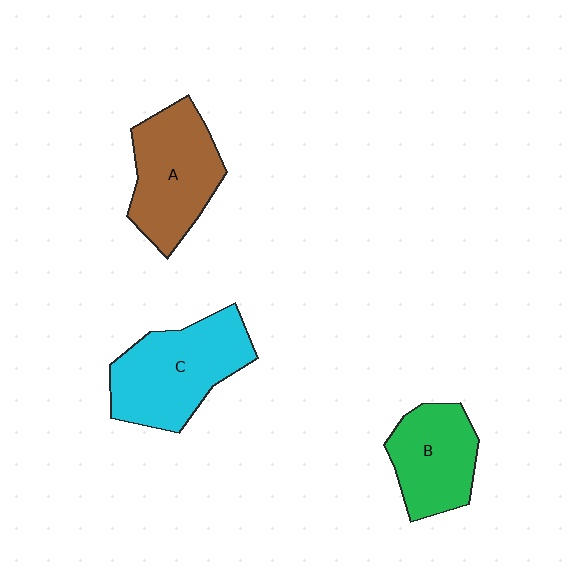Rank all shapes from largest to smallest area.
From largest to smallest: C (cyan), A (brown), B (green).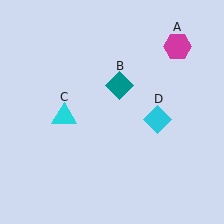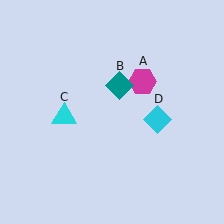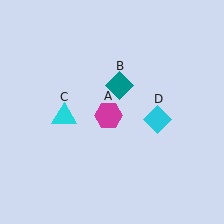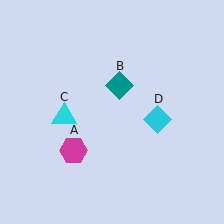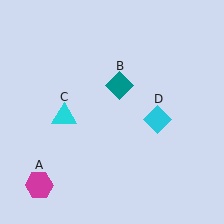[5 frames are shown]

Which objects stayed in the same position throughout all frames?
Teal diamond (object B) and cyan triangle (object C) and cyan diamond (object D) remained stationary.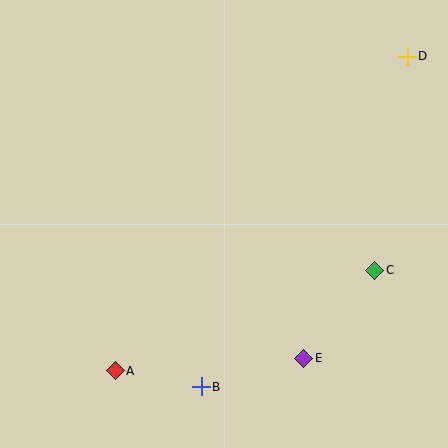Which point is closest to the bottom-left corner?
Point A is closest to the bottom-left corner.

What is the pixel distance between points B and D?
The distance between B and D is 389 pixels.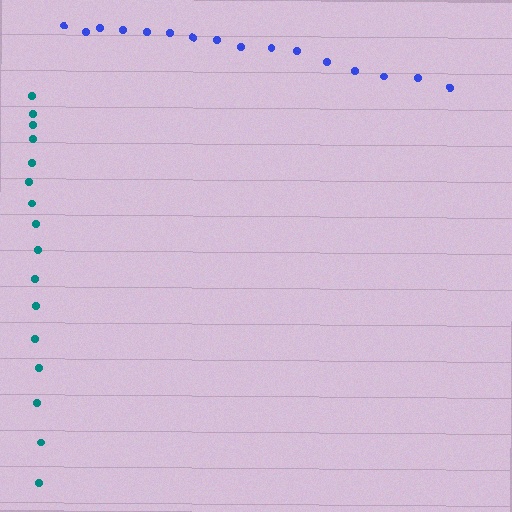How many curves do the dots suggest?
There are 2 distinct paths.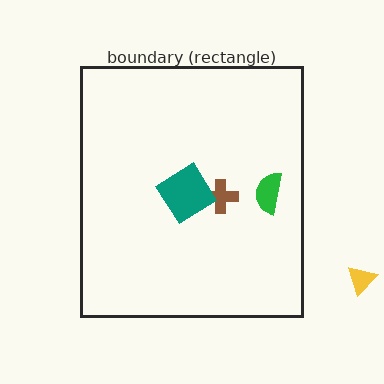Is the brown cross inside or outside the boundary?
Inside.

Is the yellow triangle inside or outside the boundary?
Outside.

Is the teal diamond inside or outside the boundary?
Inside.